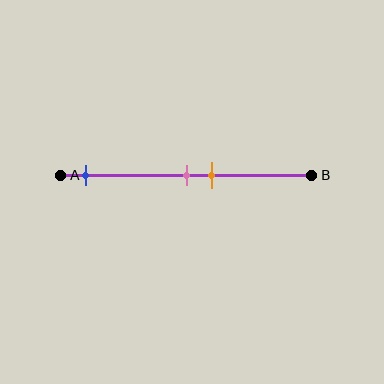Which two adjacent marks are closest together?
The pink and orange marks are the closest adjacent pair.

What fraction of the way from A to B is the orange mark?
The orange mark is approximately 60% (0.6) of the way from A to B.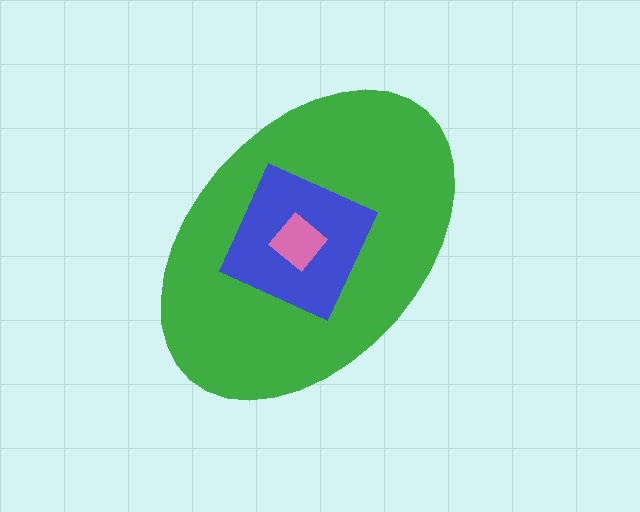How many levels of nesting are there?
3.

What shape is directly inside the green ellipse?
The blue diamond.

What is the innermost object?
The pink diamond.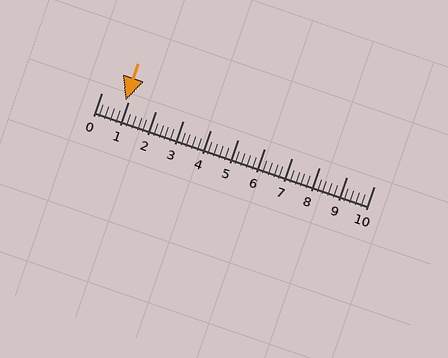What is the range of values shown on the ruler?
The ruler shows values from 0 to 10.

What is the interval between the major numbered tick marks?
The major tick marks are spaced 1 units apart.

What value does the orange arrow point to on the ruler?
The orange arrow points to approximately 0.9.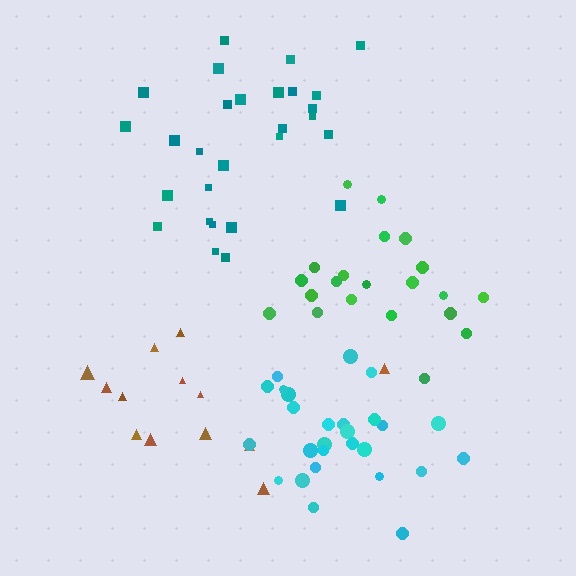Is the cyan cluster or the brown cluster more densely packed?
Cyan.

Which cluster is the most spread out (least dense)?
Brown.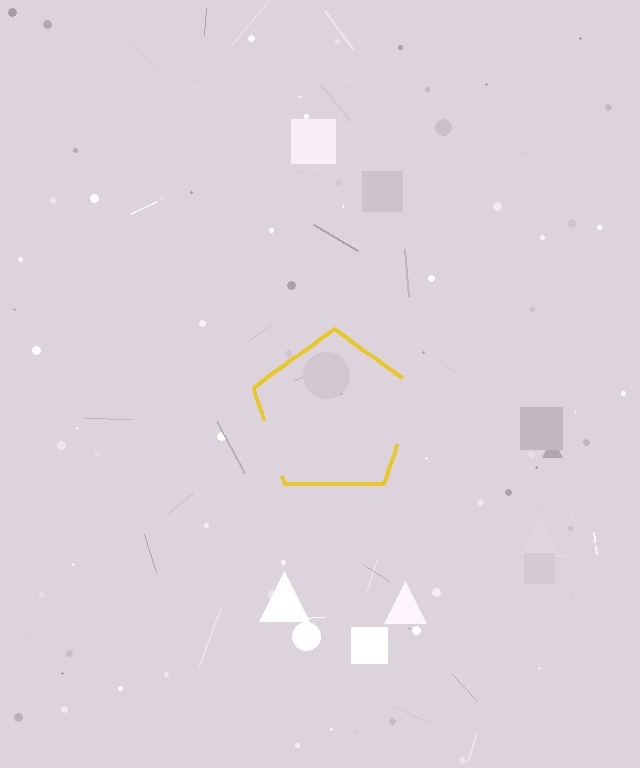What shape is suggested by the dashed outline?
The dashed outline suggests a pentagon.